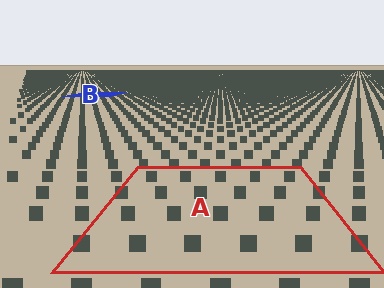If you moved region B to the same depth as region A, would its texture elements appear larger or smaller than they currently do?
They would appear larger. At a closer depth, the same texture elements are projected at a bigger on-screen size.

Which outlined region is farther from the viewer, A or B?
Region B is farther from the viewer — the texture elements inside it appear smaller and more densely packed.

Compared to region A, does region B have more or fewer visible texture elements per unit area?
Region B has more texture elements per unit area — they are packed more densely because it is farther away.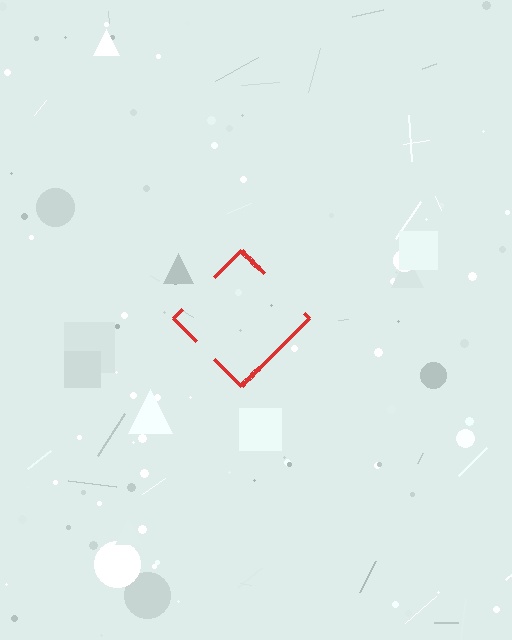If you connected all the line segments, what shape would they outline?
They would outline a diamond.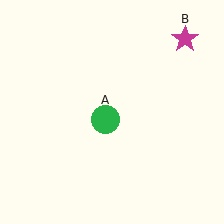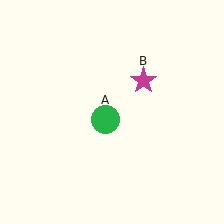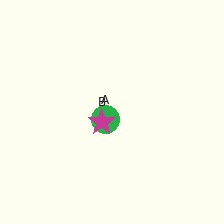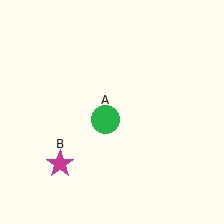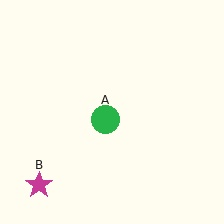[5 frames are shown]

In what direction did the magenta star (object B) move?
The magenta star (object B) moved down and to the left.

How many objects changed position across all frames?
1 object changed position: magenta star (object B).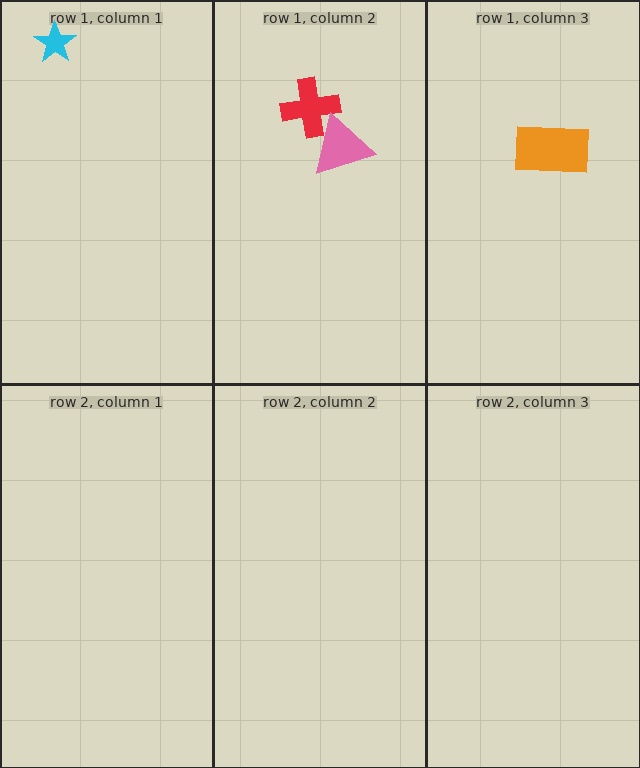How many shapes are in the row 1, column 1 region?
1.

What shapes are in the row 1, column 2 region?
The red cross, the pink triangle.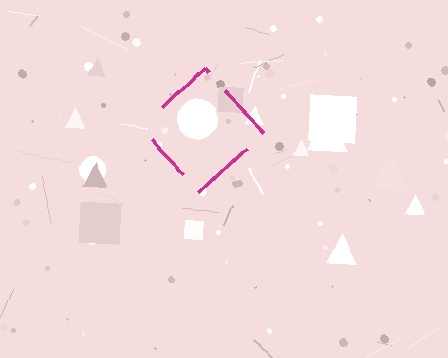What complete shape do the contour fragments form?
The contour fragments form a diamond.